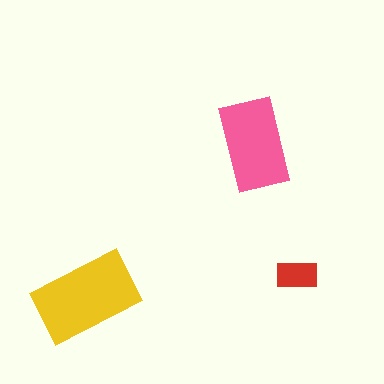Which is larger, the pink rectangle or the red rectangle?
The pink one.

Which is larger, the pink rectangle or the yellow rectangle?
The yellow one.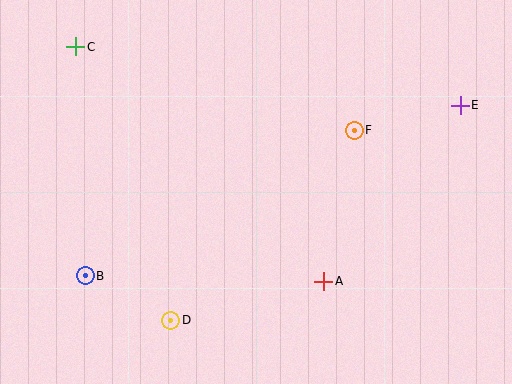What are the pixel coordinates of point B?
Point B is at (85, 276).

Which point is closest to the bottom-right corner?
Point A is closest to the bottom-right corner.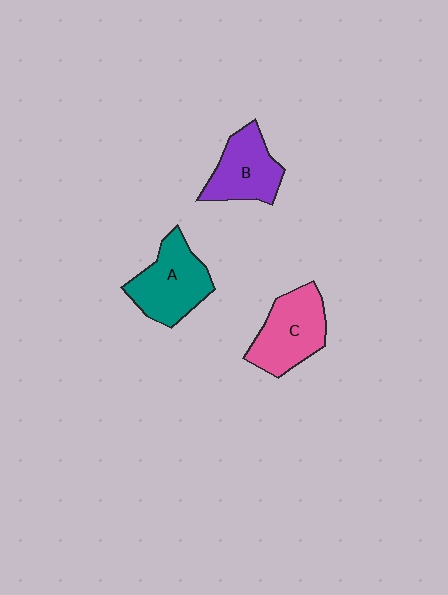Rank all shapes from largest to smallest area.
From largest to smallest: A (teal), C (pink), B (purple).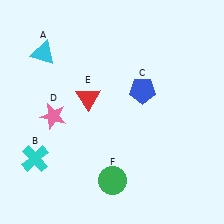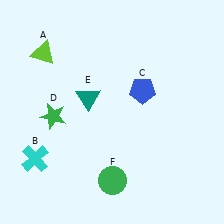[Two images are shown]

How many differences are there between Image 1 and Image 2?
There are 3 differences between the two images.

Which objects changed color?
A changed from cyan to lime. D changed from pink to green. E changed from red to teal.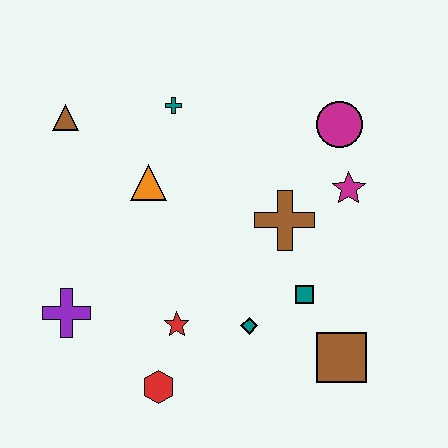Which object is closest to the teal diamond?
The teal square is closest to the teal diamond.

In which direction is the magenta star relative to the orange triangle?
The magenta star is to the right of the orange triangle.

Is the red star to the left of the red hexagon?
No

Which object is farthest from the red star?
The magenta circle is farthest from the red star.